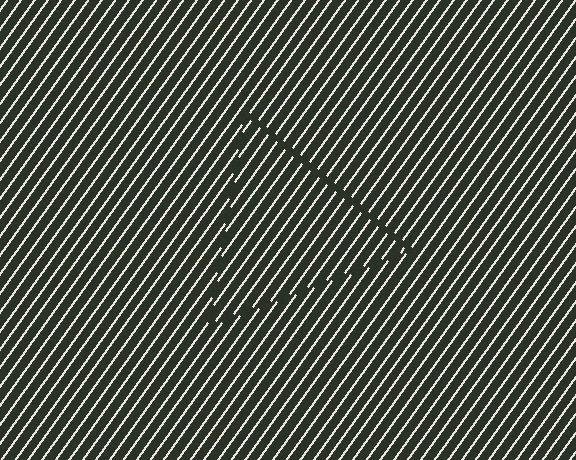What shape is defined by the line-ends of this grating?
An illusory triangle. The interior of the shape contains the same grating, shifted by half a period — the contour is defined by the phase discontinuity where line-ends from the inner and outer gratings abut.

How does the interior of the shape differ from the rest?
The interior of the shape contains the same grating, shifted by half a period — the contour is defined by the phase discontinuity where line-ends from the inner and outer gratings abut.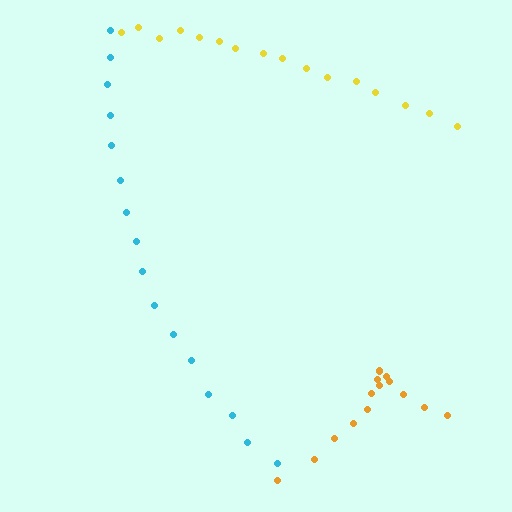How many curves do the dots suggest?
There are 3 distinct paths.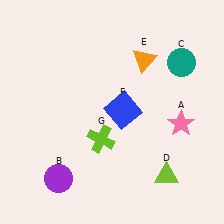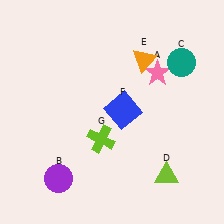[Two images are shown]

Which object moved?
The pink star (A) moved up.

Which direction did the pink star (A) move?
The pink star (A) moved up.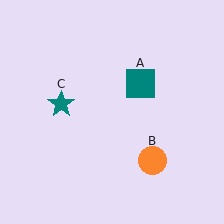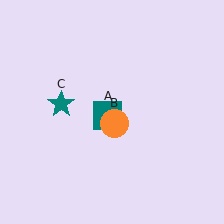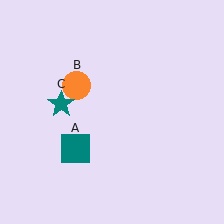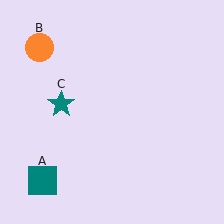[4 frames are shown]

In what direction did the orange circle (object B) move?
The orange circle (object B) moved up and to the left.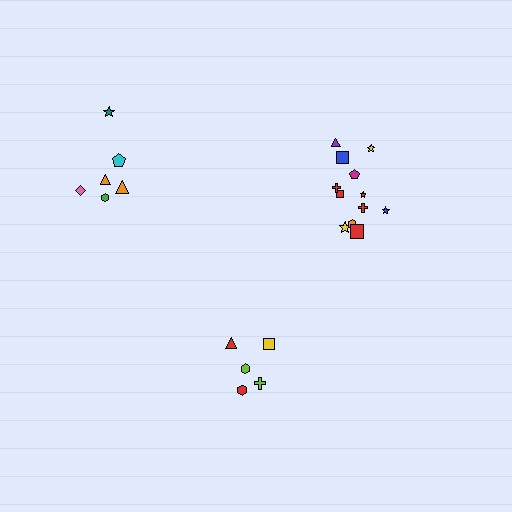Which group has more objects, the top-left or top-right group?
The top-right group.